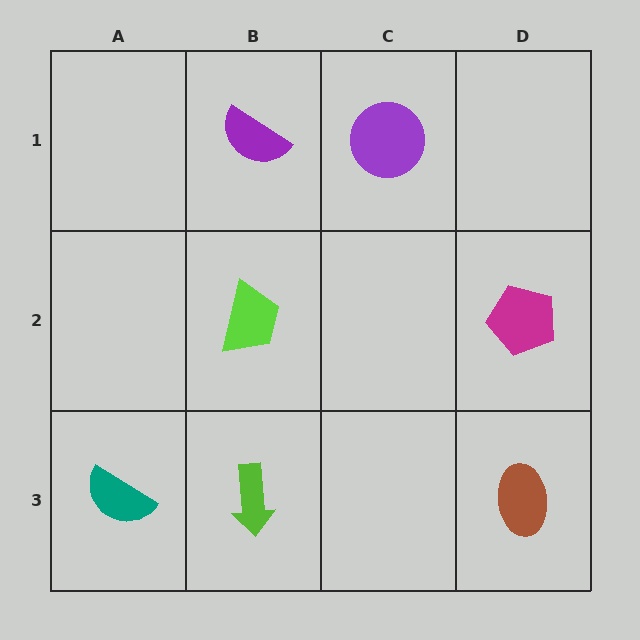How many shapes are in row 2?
2 shapes.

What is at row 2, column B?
A lime trapezoid.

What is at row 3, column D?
A brown ellipse.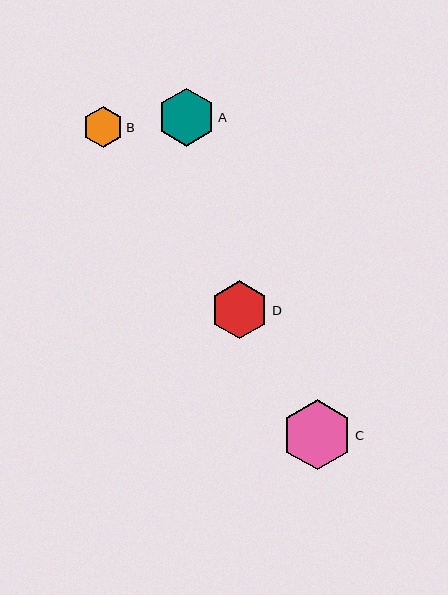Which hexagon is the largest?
Hexagon C is the largest with a size of approximately 70 pixels.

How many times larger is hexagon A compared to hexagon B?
Hexagon A is approximately 1.4 times the size of hexagon B.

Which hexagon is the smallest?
Hexagon B is the smallest with a size of approximately 41 pixels.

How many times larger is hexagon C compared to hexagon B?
Hexagon C is approximately 1.7 times the size of hexagon B.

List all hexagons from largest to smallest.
From largest to smallest: C, D, A, B.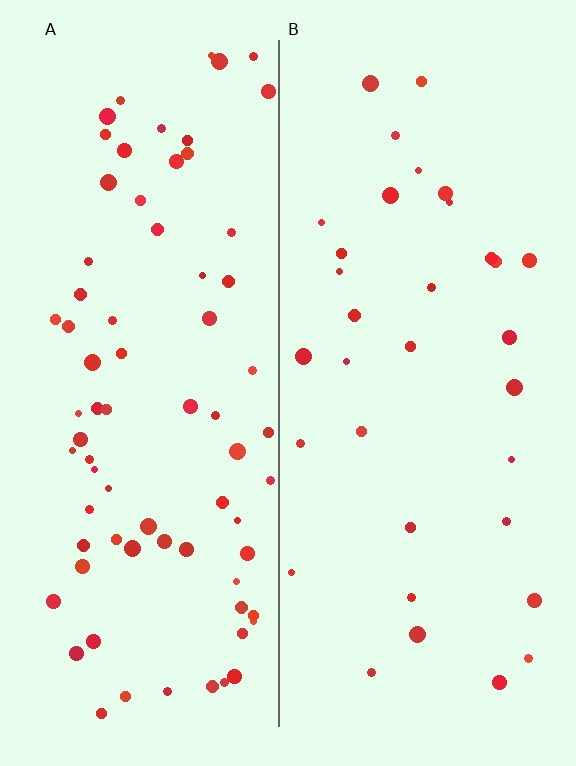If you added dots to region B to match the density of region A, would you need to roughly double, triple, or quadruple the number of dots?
Approximately double.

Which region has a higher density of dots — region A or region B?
A (the left).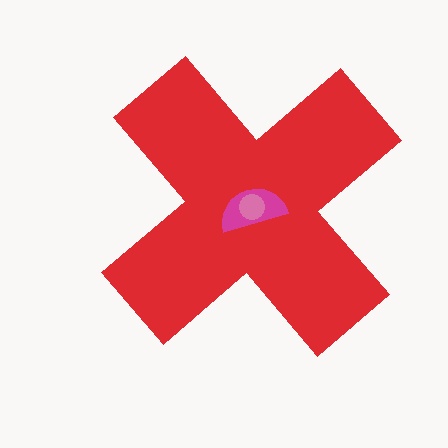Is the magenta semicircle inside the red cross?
Yes.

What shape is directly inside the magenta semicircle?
The pink circle.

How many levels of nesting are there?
3.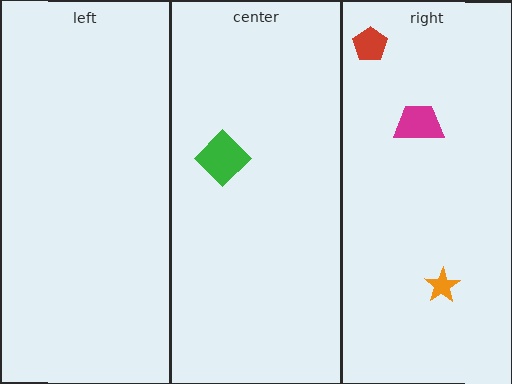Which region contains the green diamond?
The center region.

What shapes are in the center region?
The green diamond.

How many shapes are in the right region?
3.